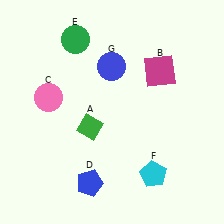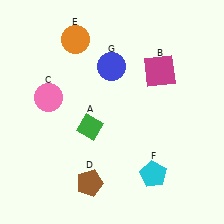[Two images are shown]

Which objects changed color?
D changed from blue to brown. E changed from green to orange.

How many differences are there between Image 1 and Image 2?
There are 2 differences between the two images.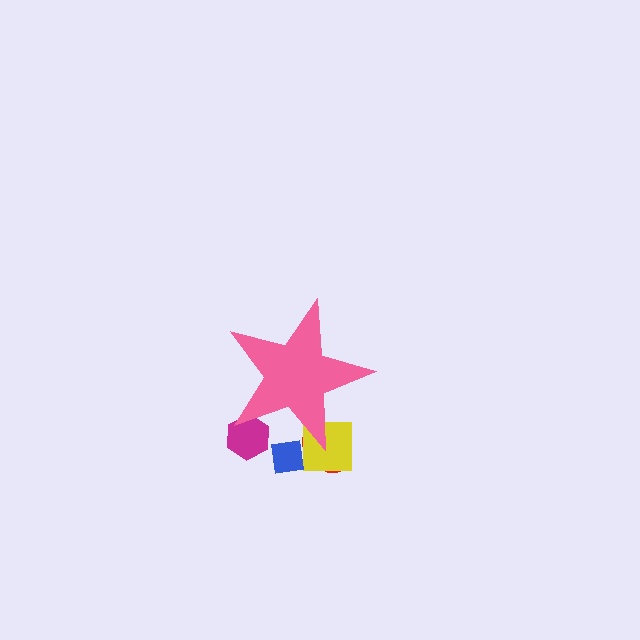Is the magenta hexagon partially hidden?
Yes, the magenta hexagon is partially hidden behind the pink star.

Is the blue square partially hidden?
Yes, the blue square is partially hidden behind the pink star.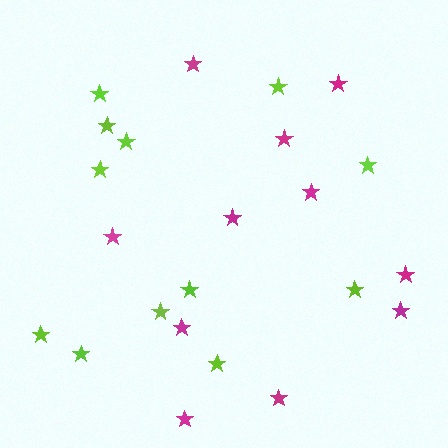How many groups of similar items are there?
There are 2 groups: one group of magenta stars (11) and one group of lime stars (12).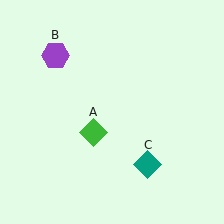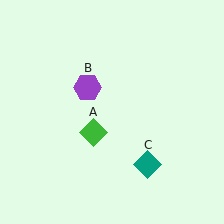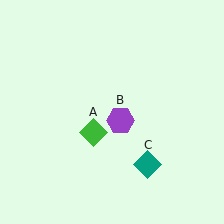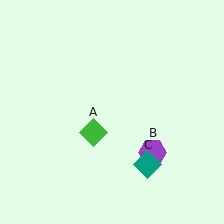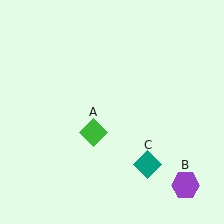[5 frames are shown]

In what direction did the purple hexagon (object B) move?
The purple hexagon (object B) moved down and to the right.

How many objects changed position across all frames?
1 object changed position: purple hexagon (object B).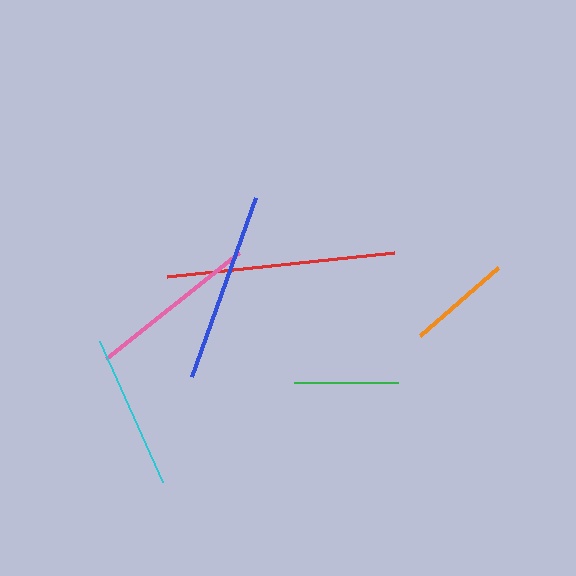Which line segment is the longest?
The red line is the longest at approximately 228 pixels.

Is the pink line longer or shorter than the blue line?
The blue line is longer than the pink line.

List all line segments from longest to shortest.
From longest to shortest: red, blue, pink, cyan, green, orange.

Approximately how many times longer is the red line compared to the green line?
The red line is approximately 2.2 times the length of the green line.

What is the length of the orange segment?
The orange segment is approximately 104 pixels long.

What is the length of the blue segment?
The blue segment is approximately 190 pixels long.